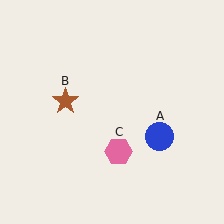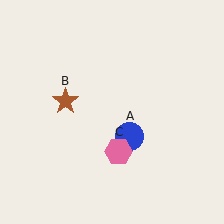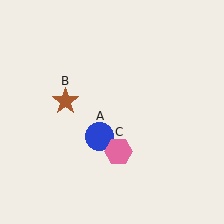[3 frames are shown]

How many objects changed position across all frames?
1 object changed position: blue circle (object A).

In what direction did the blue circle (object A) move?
The blue circle (object A) moved left.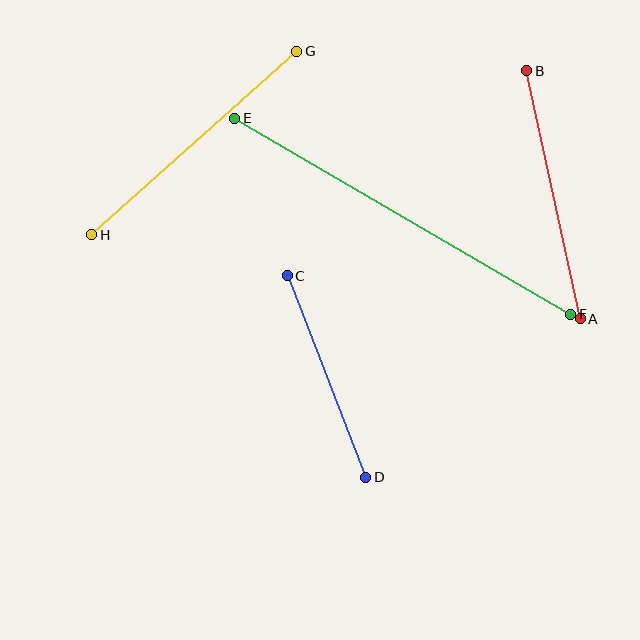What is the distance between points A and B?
The distance is approximately 254 pixels.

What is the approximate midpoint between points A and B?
The midpoint is at approximately (554, 195) pixels.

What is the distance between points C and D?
The distance is approximately 216 pixels.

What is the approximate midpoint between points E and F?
The midpoint is at approximately (403, 216) pixels.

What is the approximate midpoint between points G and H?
The midpoint is at approximately (194, 143) pixels.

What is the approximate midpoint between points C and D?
The midpoint is at approximately (326, 376) pixels.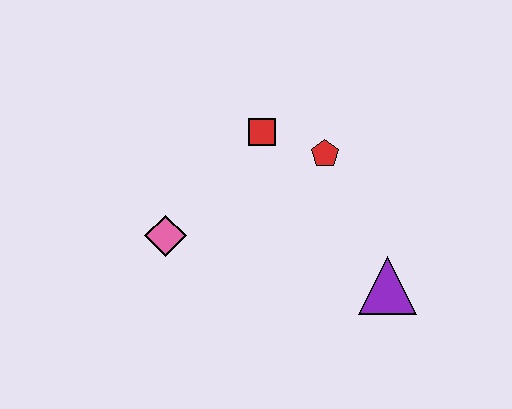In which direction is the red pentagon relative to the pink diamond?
The red pentagon is to the right of the pink diamond.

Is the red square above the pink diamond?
Yes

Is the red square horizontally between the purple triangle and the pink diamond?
Yes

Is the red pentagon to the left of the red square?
No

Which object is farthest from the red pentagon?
The pink diamond is farthest from the red pentagon.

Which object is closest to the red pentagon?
The red square is closest to the red pentagon.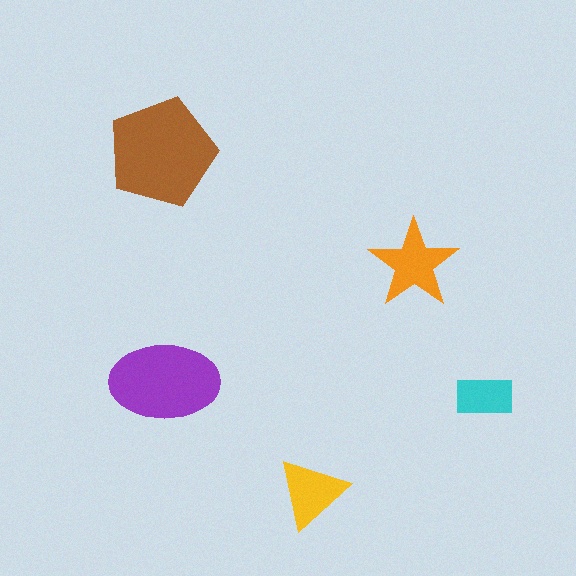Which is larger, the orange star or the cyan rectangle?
The orange star.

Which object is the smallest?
The cyan rectangle.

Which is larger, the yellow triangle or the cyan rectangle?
The yellow triangle.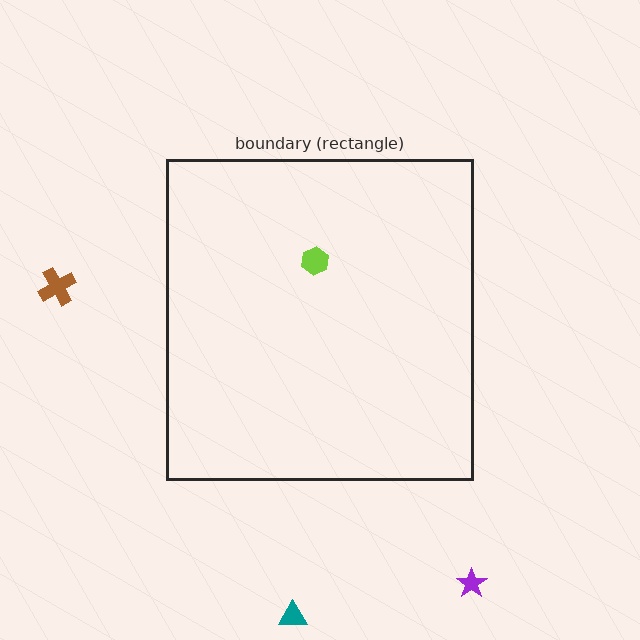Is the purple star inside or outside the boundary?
Outside.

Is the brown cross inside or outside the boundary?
Outside.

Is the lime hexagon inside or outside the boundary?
Inside.